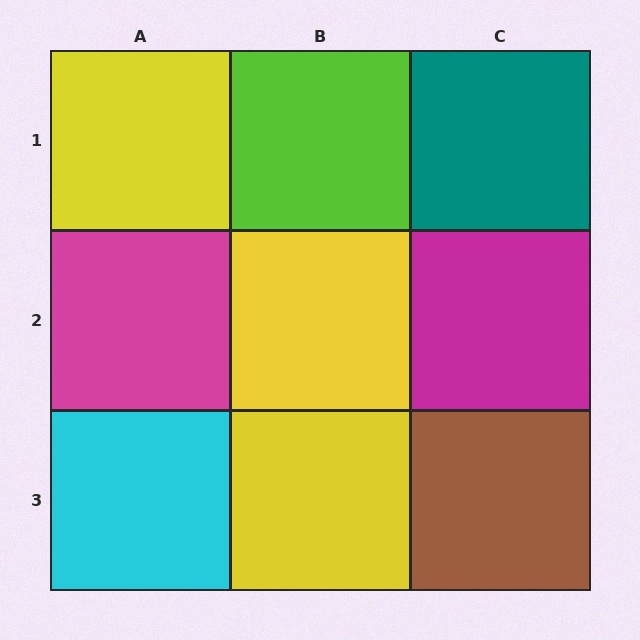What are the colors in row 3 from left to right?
Cyan, yellow, brown.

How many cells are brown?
1 cell is brown.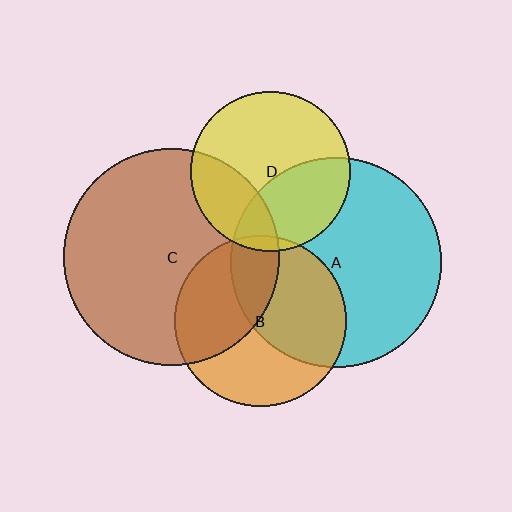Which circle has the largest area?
Circle C (brown).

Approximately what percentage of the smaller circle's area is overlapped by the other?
Approximately 15%.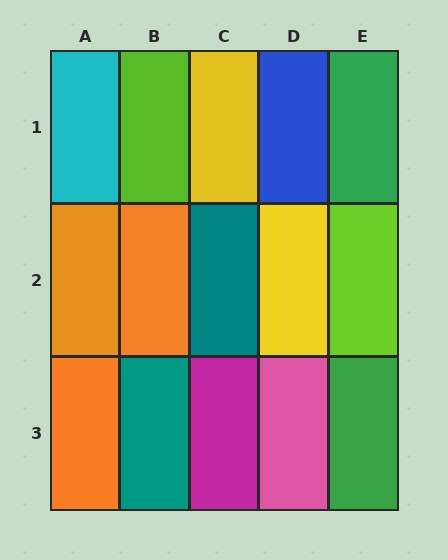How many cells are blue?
1 cell is blue.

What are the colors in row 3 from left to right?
Orange, teal, magenta, pink, green.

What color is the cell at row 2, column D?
Yellow.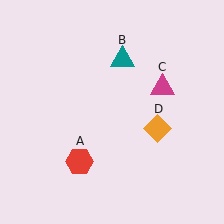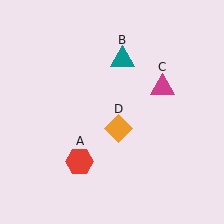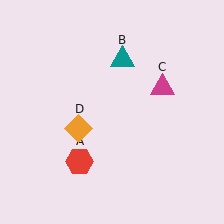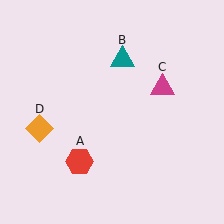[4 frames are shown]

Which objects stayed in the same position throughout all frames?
Red hexagon (object A) and teal triangle (object B) and magenta triangle (object C) remained stationary.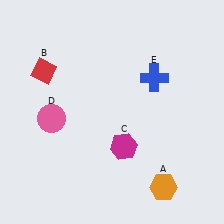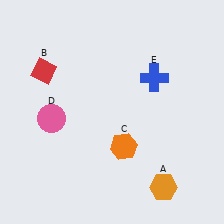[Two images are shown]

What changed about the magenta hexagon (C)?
In Image 1, C is magenta. In Image 2, it changed to orange.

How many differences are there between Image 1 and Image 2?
There is 1 difference between the two images.